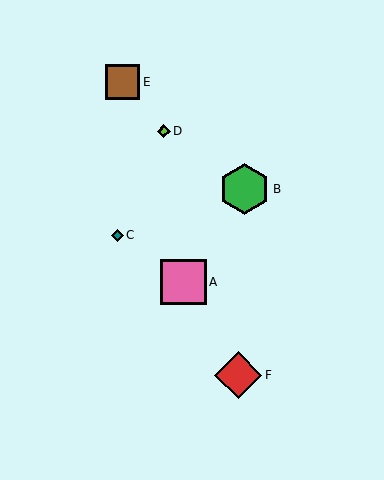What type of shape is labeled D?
Shape D is a lime diamond.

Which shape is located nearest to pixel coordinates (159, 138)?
The lime diamond (labeled D) at (164, 131) is nearest to that location.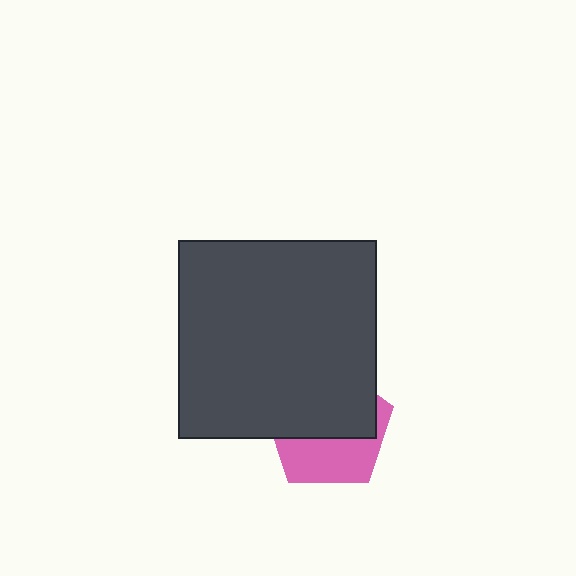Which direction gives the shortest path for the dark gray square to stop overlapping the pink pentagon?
Moving up gives the shortest separation.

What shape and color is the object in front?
The object in front is a dark gray square.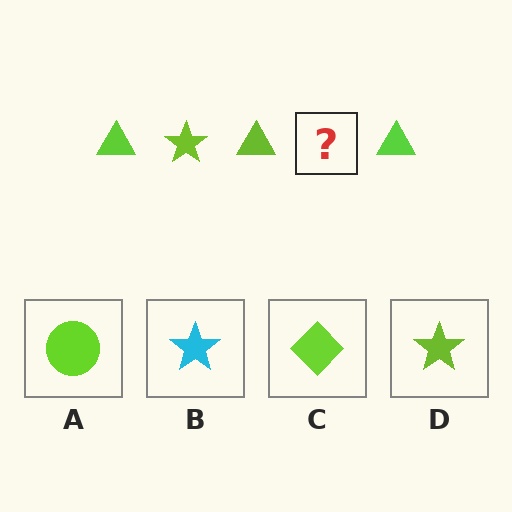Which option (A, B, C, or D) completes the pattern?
D.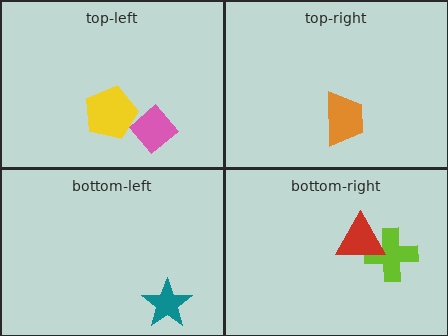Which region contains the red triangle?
The bottom-right region.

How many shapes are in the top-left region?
2.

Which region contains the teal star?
The bottom-left region.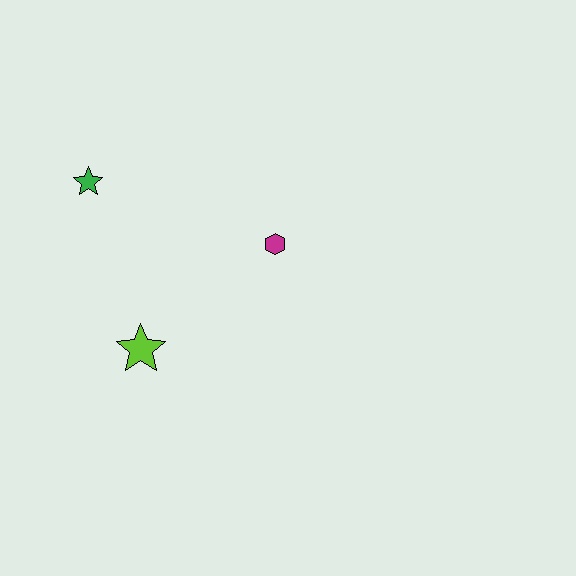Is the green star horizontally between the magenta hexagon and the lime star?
No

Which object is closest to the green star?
The lime star is closest to the green star.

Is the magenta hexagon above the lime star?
Yes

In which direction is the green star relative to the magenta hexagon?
The green star is to the left of the magenta hexagon.